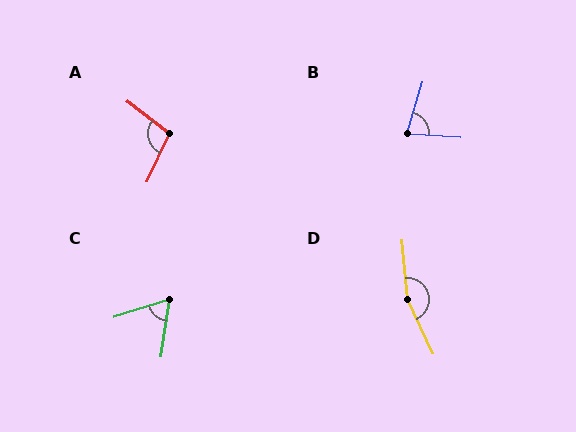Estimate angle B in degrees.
Approximately 77 degrees.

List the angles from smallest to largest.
C (64°), B (77°), A (102°), D (160°).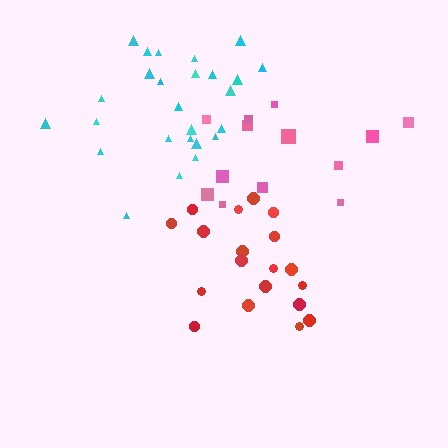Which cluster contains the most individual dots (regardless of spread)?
Cyan (26).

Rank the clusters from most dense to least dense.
cyan, red, pink.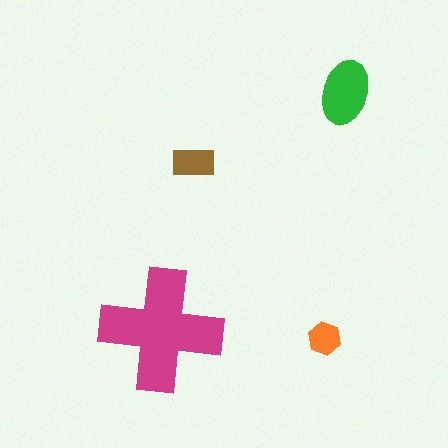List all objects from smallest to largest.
The orange hexagon, the brown rectangle, the green ellipse, the magenta cross.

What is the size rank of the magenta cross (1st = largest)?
1st.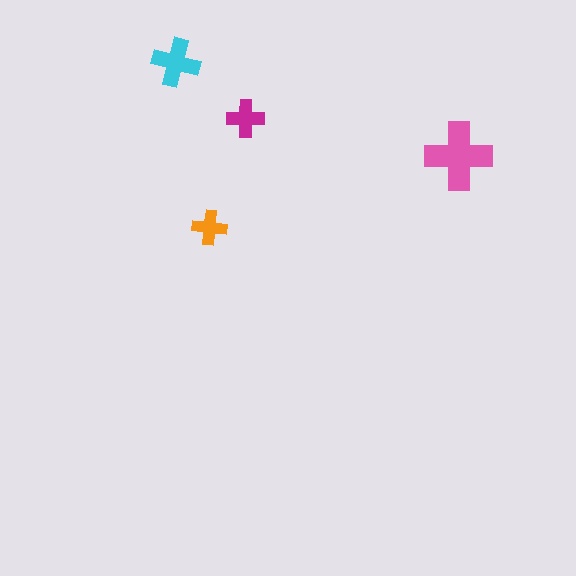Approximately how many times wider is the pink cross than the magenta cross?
About 2 times wider.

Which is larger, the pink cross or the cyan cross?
The pink one.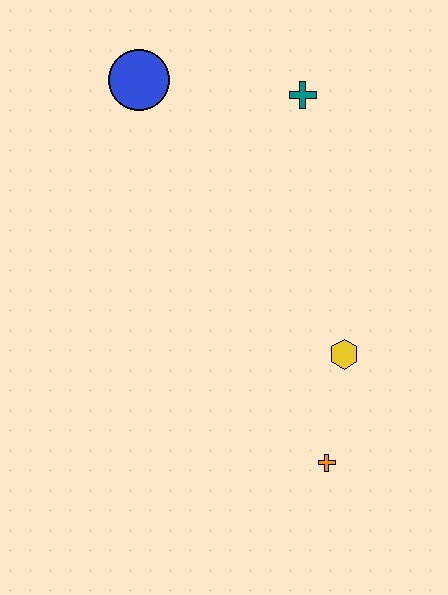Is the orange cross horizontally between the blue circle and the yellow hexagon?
Yes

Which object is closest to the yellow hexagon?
The orange cross is closest to the yellow hexagon.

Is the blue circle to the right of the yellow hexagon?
No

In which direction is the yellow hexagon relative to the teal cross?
The yellow hexagon is below the teal cross.